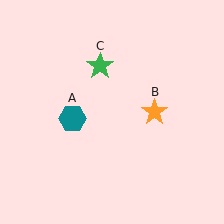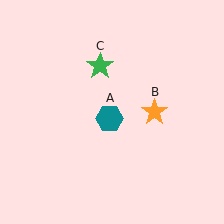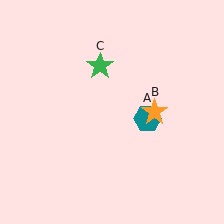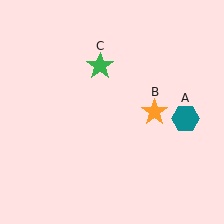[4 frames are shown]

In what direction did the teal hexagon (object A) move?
The teal hexagon (object A) moved right.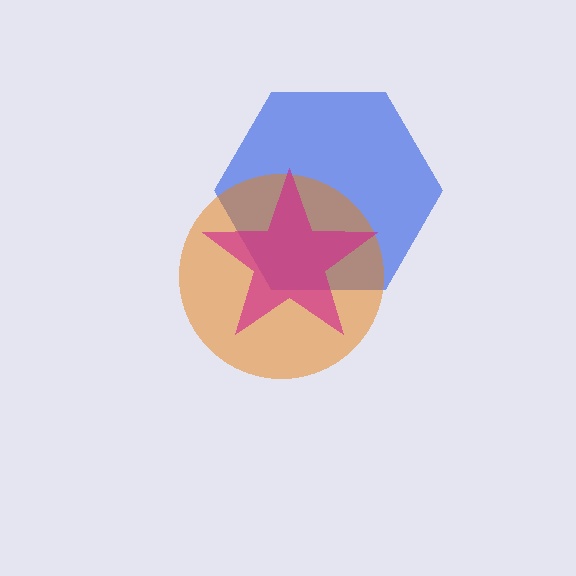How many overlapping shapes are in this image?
There are 3 overlapping shapes in the image.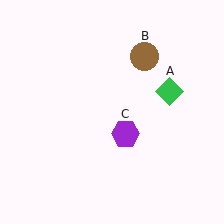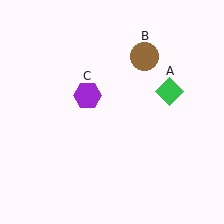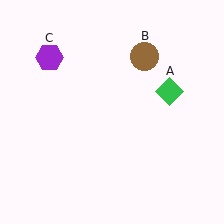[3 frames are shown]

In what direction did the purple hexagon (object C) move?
The purple hexagon (object C) moved up and to the left.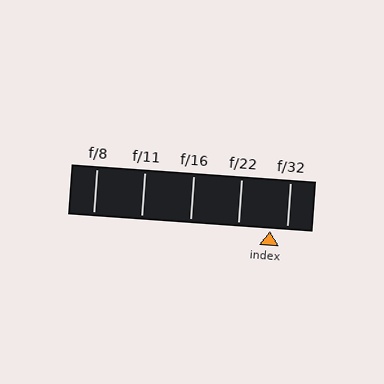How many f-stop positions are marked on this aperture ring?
There are 5 f-stop positions marked.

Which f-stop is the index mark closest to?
The index mark is closest to f/32.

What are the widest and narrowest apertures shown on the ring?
The widest aperture shown is f/8 and the narrowest is f/32.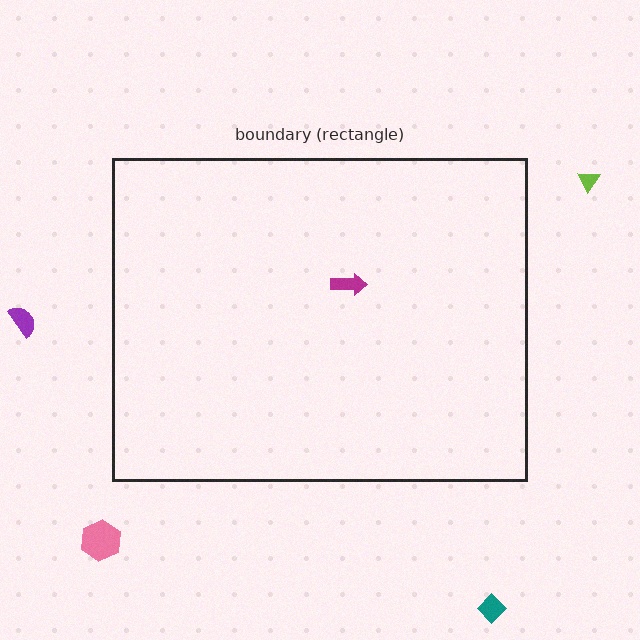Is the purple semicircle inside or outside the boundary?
Outside.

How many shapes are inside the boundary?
1 inside, 4 outside.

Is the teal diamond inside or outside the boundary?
Outside.